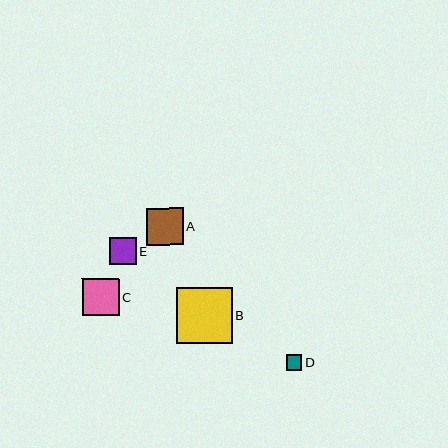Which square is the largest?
Square B is the largest with a size of approximately 56 pixels.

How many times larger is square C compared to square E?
Square C is approximately 1.4 times the size of square E.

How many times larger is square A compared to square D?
Square A is approximately 2.3 times the size of square D.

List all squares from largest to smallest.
From largest to smallest: B, A, C, E, D.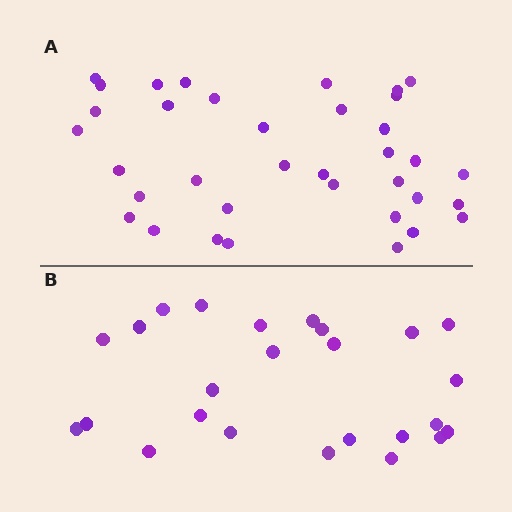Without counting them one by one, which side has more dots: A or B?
Region A (the top region) has more dots.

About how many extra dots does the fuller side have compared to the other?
Region A has roughly 12 or so more dots than region B.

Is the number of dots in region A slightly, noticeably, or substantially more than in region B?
Region A has noticeably more, but not dramatically so. The ratio is roughly 1.4 to 1.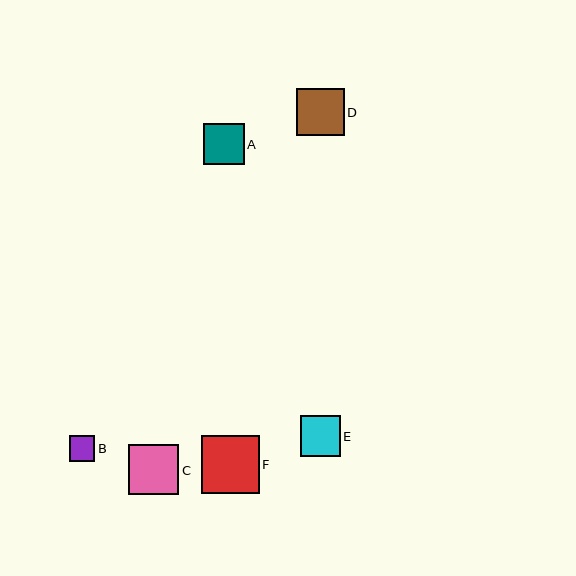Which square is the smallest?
Square B is the smallest with a size of approximately 25 pixels.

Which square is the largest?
Square F is the largest with a size of approximately 58 pixels.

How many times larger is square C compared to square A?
Square C is approximately 1.2 times the size of square A.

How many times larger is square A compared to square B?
Square A is approximately 1.6 times the size of square B.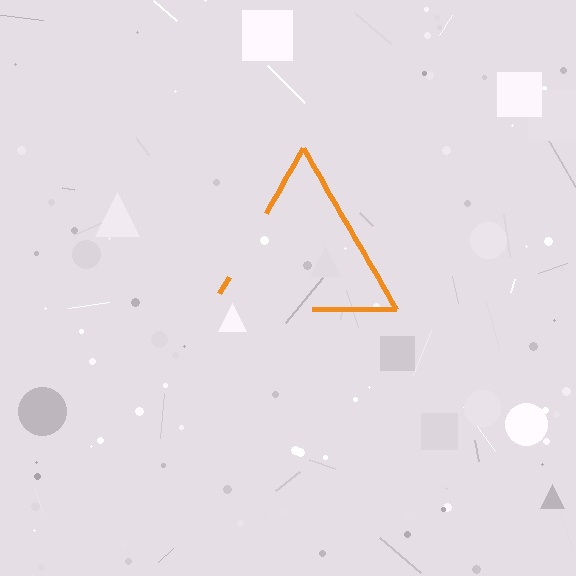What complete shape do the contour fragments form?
The contour fragments form a triangle.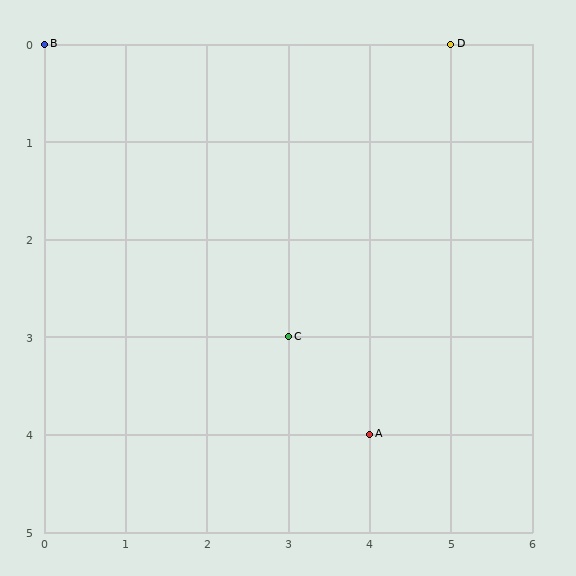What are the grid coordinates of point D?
Point D is at grid coordinates (5, 0).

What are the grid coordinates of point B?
Point B is at grid coordinates (0, 0).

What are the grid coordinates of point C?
Point C is at grid coordinates (3, 3).